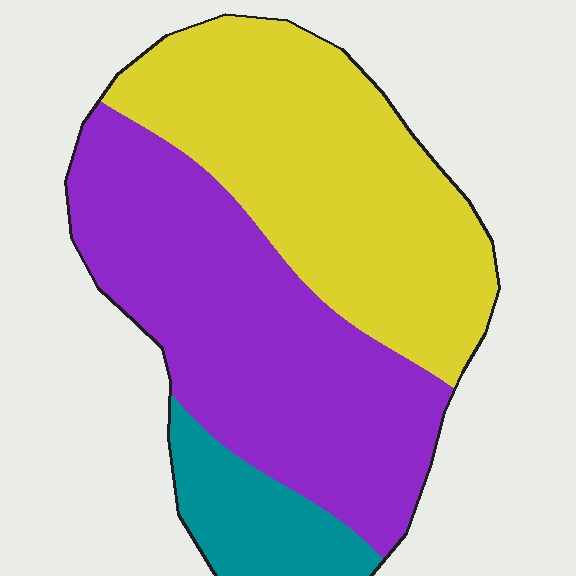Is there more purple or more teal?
Purple.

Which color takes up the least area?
Teal, at roughly 10%.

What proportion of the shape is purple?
Purple covers about 45% of the shape.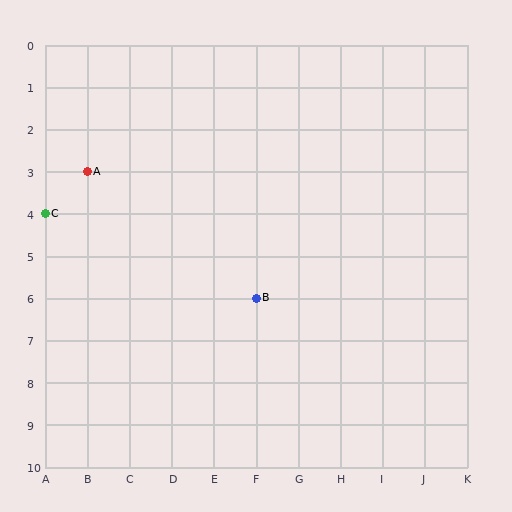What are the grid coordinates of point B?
Point B is at grid coordinates (F, 6).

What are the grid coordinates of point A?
Point A is at grid coordinates (B, 3).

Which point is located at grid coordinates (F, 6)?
Point B is at (F, 6).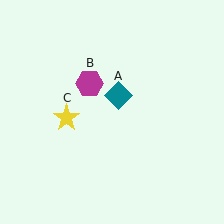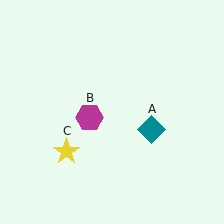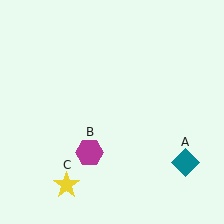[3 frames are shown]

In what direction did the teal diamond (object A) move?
The teal diamond (object A) moved down and to the right.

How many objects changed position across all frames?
3 objects changed position: teal diamond (object A), magenta hexagon (object B), yellow star (object C).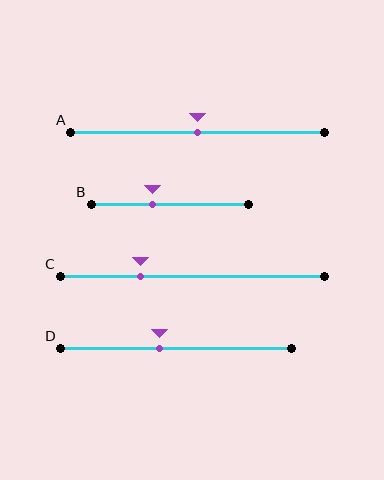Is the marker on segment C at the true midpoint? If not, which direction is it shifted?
No, the marker on segment C is shifted to the left by about 19% of the segment length.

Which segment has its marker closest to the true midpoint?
Segment A has its marker closest to the true midpoint.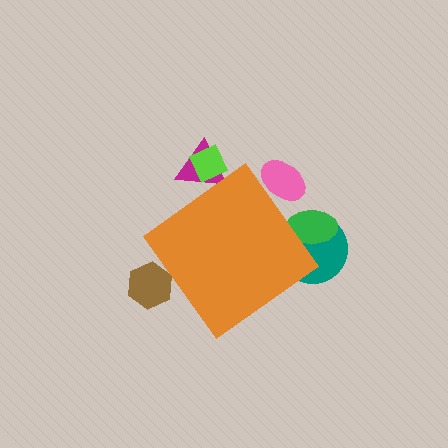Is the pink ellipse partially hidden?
Yes, the pink ellipse is partially hidden behind the orange diamond.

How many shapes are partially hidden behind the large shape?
6 shapes are partially hidden.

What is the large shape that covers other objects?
An orange diamond.